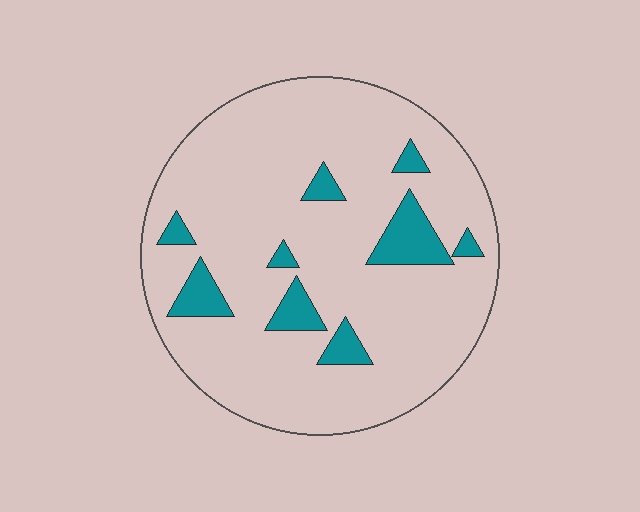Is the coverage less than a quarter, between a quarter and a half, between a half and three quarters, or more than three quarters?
Less than a quarter.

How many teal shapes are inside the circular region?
9.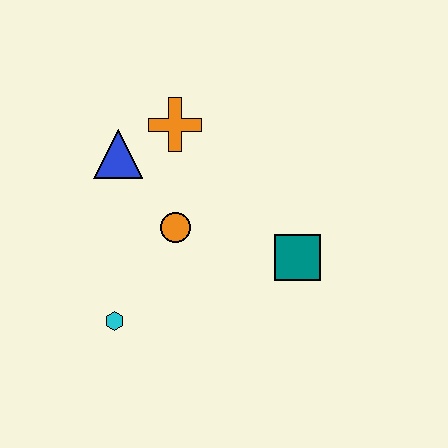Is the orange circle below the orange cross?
Yes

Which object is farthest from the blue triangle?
The teal square is farthest from the blue triangle.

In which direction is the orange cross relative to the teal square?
The orange cross is above the teal square.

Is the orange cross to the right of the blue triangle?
Yes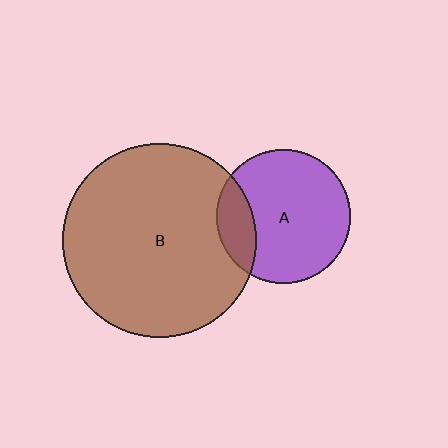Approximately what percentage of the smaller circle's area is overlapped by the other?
Approximately 20%.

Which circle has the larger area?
Circle B (brown).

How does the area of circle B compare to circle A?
Approximately 2.1 times.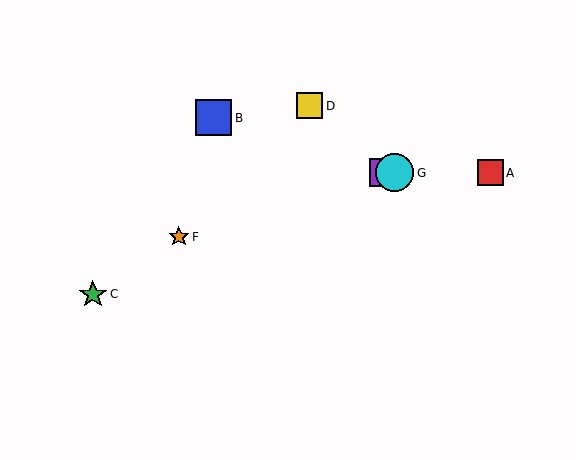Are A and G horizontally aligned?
Yes, both are at y≈173.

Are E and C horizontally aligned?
No, E is at y≈173 and C is at y≈294.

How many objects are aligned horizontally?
3 objects (A, E, G) are aligned horizontally.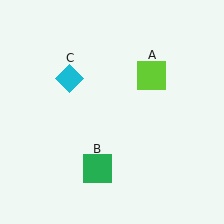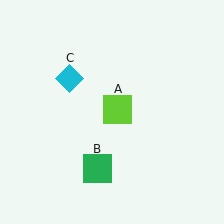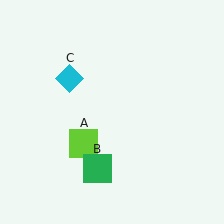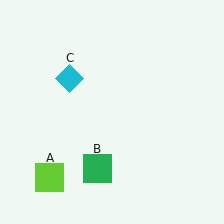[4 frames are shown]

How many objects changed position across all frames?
1 object changed position: lime square (object A).